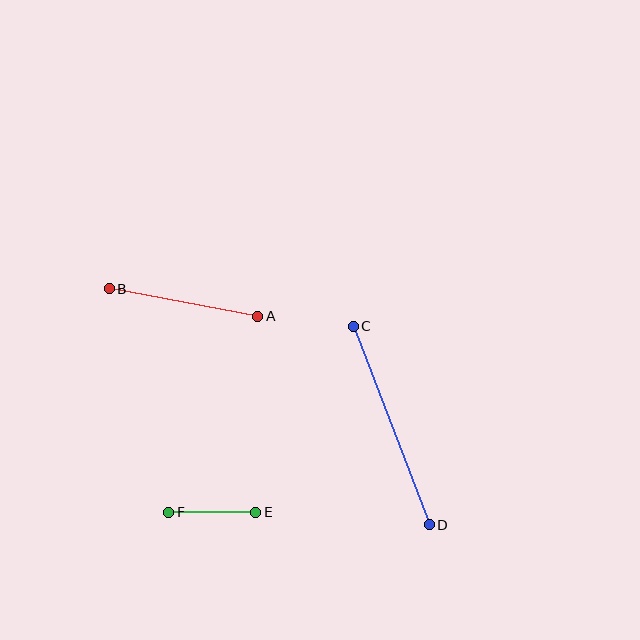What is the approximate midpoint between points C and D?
The midpoint is at approximately (391, 425) pixels.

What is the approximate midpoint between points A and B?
The midpoint is at approximately (183, 302) pixels.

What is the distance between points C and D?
The distance is approximately 212 pixels.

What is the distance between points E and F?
The distance is approximately 87 pixels.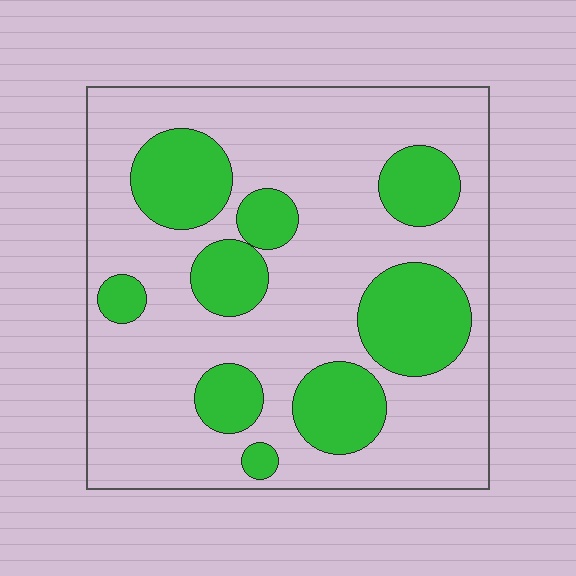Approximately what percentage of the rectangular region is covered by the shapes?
Approximately 30%.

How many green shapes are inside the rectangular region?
9.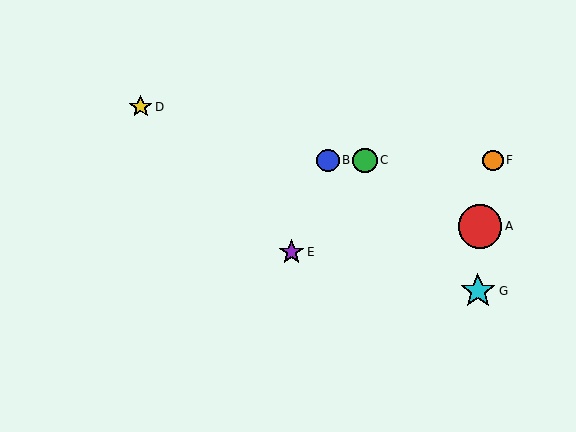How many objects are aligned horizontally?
3 objects (B, C, F) are aligned horizontally.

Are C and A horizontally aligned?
No, C is at y≈160 and A is at y≈226.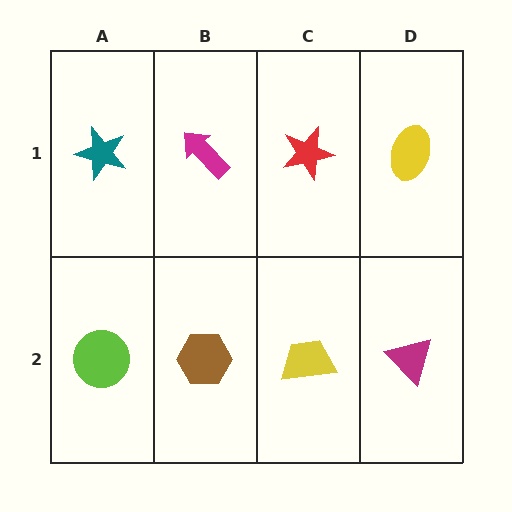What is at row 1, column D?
A yellow ellipse.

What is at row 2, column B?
A brown hexagon.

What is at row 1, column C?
A red star.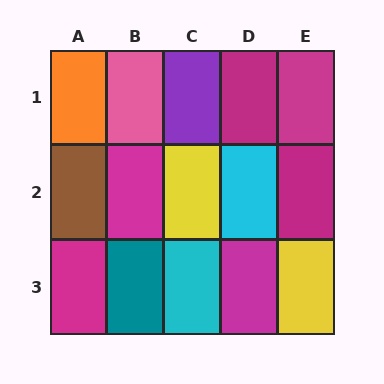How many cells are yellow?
2 cells are yellow.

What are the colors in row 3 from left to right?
Magenta, teal, cyan, magenta, yellow.